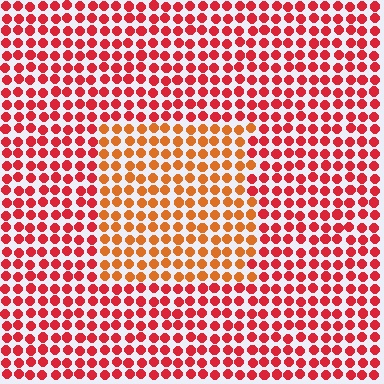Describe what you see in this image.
The image is filled with small red elements in a uniform arrangement. A rectangle-shaped region is visible where the elements are tinted to a slightly different hue, forming a subtle color boundary.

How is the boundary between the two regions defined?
The boundary is defined purely by a slight shift in hue (about 32 degrees). Spacing, size, and orientation are identical on both sides.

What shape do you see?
I see a rectangle.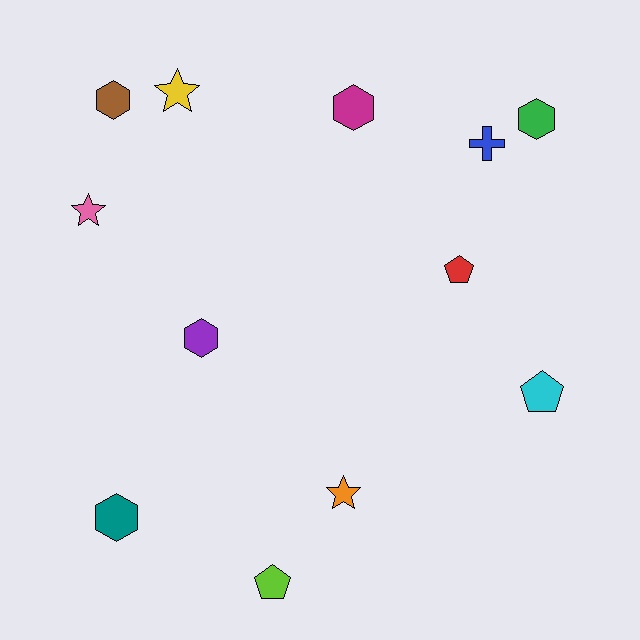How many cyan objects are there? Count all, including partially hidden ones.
There is 1 cyan object.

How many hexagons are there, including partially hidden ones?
There are 5 hexagons.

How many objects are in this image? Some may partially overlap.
There are 12 objects.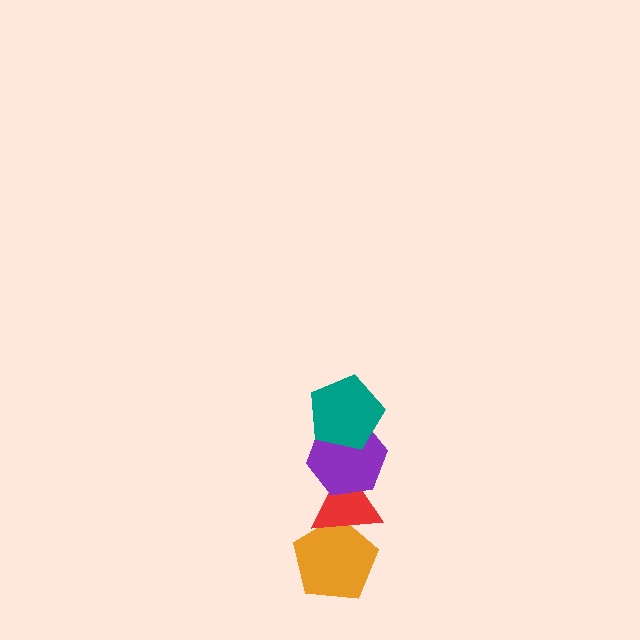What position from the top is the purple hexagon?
The purple hexagon is 2nd from the top.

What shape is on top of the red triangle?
The purple hexagon is on top of the red triangle.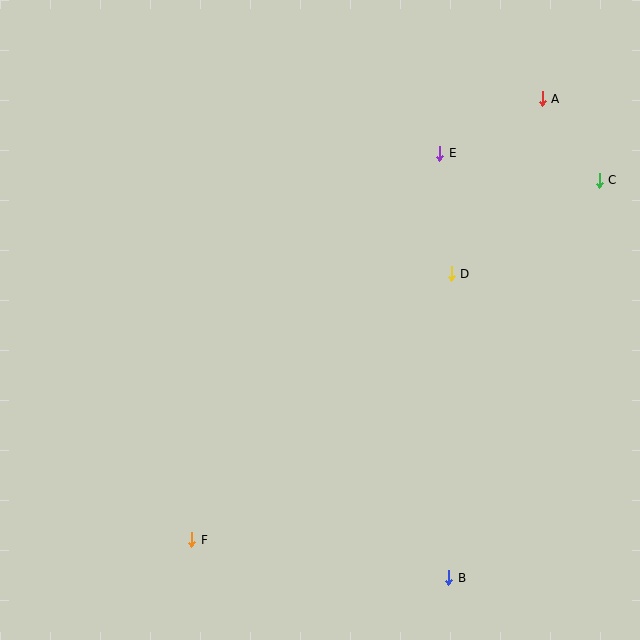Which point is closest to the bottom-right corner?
Point B is closest to the bottom-right corner.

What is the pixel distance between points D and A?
The distance between D and A is 197 pixels.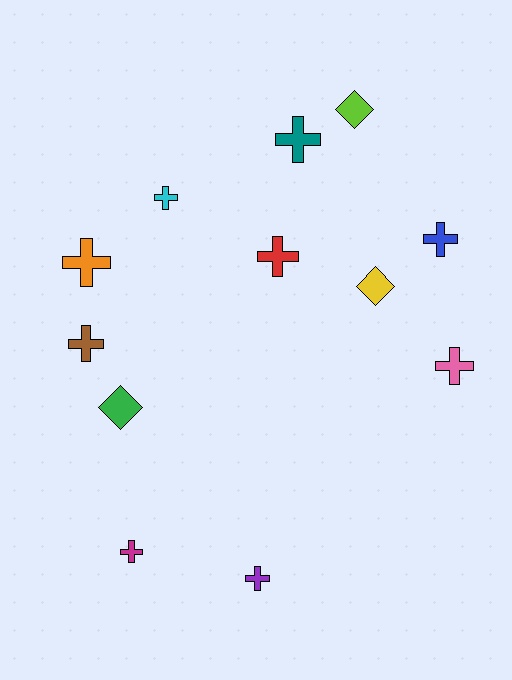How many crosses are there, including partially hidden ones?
There are 9 crosses.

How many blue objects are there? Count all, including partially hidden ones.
There is 1 blue object.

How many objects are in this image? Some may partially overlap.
There are 12 objects.